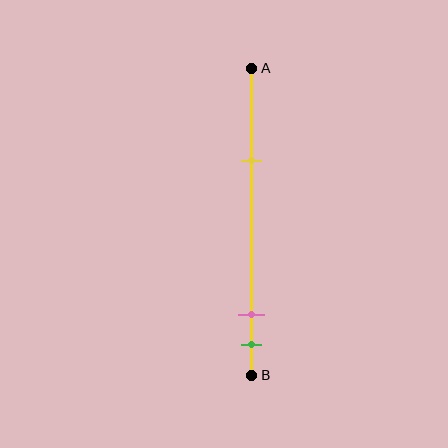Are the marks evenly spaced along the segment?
No, the marks are not evenly spaced.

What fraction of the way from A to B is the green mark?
The green mark is approximately 90% (0.9) of the way from A to B.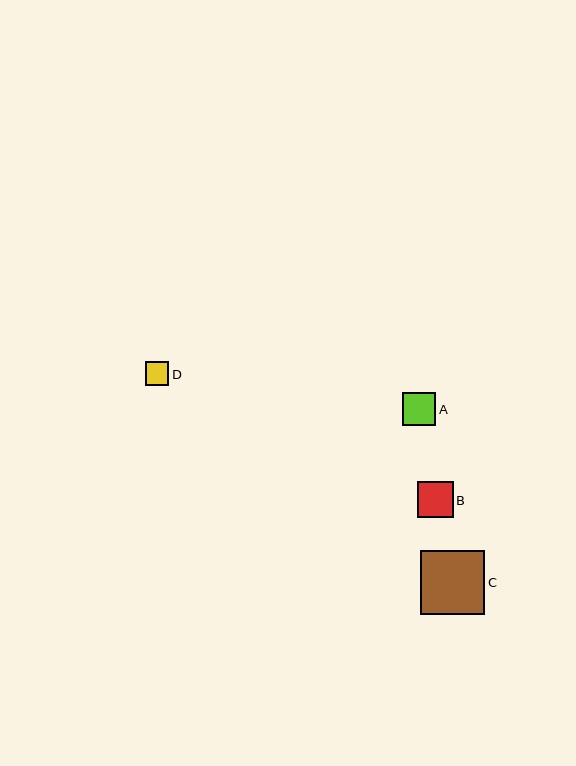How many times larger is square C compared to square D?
Square C is approximately 2.7 times the size of square D.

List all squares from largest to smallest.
From largest to smallest: C, B, A, D.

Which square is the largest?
Square C is the largest with a size of approximately 64 pixels.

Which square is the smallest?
Square D is the smallest with a size of approximately 24 pixels.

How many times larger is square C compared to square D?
Square C is approximately 2.7 times the size of square D.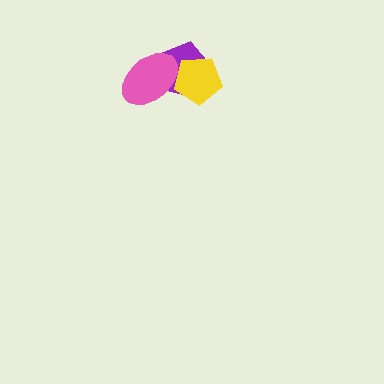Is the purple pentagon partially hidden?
Yes, it is partially covered by another shape.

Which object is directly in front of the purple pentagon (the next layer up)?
The pink ellipse is directly in front of the purple pentagon.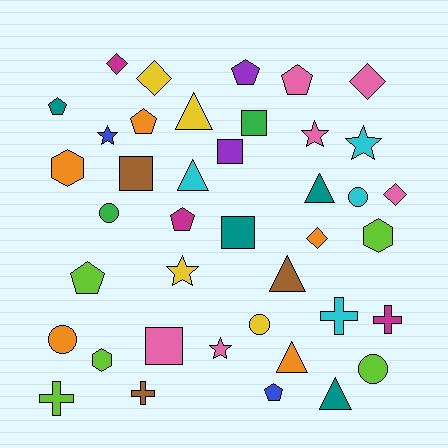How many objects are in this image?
There are 40 objects.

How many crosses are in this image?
There are 4 crosses.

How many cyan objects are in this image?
There are 4 cyan objects.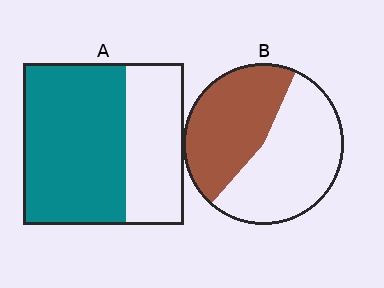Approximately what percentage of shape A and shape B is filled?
A is approximately 65% and B is approximately 45%.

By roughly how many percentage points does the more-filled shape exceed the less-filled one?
By roughly 20 percentage points (A over B).